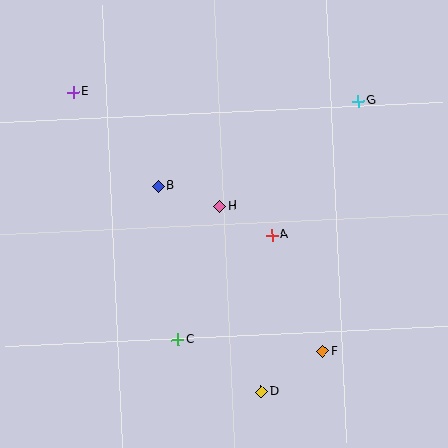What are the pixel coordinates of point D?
Point D is at (262, 392).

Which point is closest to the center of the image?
Point H at (220, 207) is closest to the center.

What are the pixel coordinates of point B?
Point B is at (158, 186).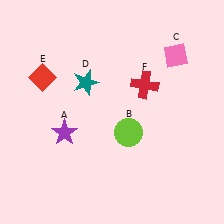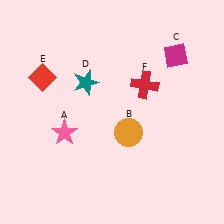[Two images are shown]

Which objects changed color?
A changed from purple to pink. B changed from lime to orange. C changed from pink to magenta.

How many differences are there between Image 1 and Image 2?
There are 3 differences between the two images.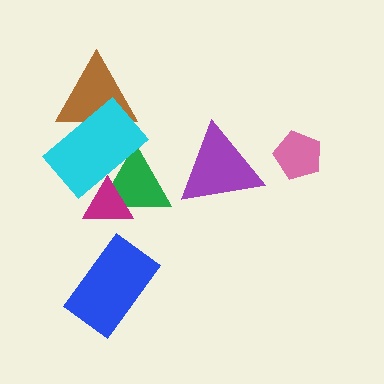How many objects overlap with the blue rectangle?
0 objects overlap with the blue rectangle.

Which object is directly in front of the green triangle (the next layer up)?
The magenta triangle is directly in front of the green triangle.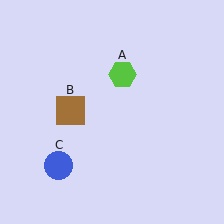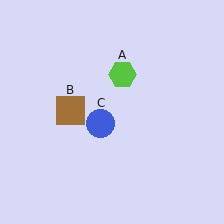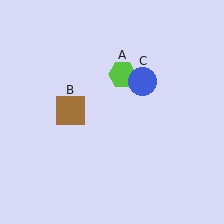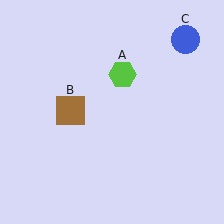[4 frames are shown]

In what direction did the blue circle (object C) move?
The blue circle (object C) moved up and to the right.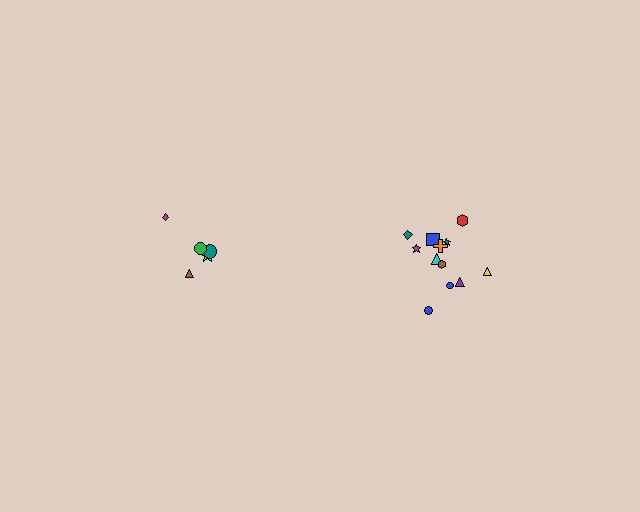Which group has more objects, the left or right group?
The right group.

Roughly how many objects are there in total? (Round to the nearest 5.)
Roughly 15 objects in total.